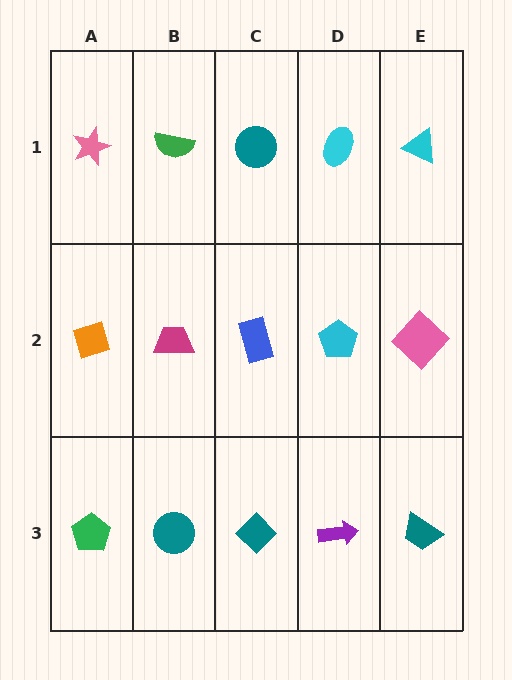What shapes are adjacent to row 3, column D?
A cyan pentagon (row 2, column D), a teal diamond (row 3, column C), a teal trapezoid (row 3, column E).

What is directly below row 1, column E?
A pink diamond.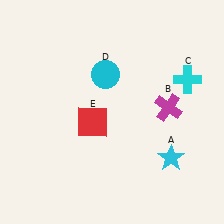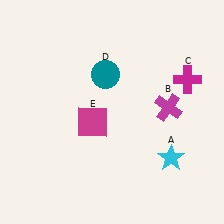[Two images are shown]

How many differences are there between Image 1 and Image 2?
There are 3 differences between the two images.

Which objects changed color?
C changed from cyan to magenta. D changed from cyan to teal. E changed from red to magenta.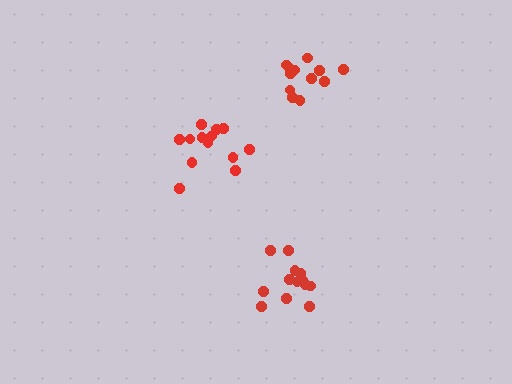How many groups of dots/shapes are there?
There are 3 groups.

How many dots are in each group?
Group 1: 14 dots, Group 2: 13 dots, Group 3: 12 dots (39 total).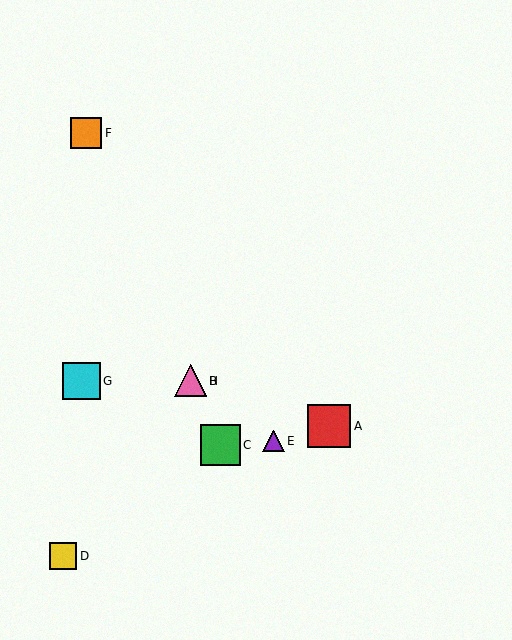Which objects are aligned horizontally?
Objects B, G, H are aligned horizontally.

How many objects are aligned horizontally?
3 objects (B, G, H) are aligned horizontally.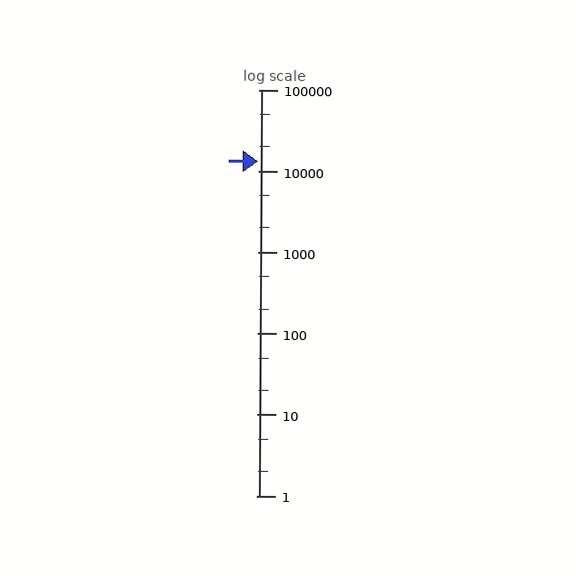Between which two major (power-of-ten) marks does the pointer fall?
The pointer is between 10000 and 100000.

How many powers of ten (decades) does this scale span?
The scale spans 5 decades, from 1 to 100000.